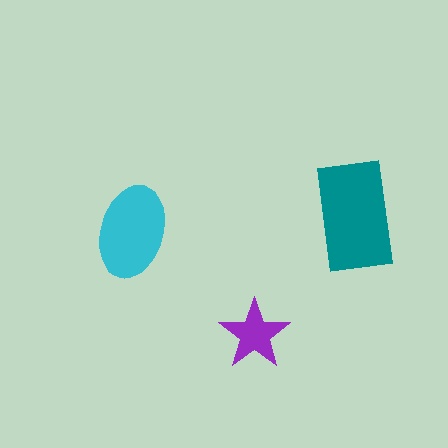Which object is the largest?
The teal rectangle.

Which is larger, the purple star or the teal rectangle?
The teal rectangle.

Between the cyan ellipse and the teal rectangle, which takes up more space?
The teal rectangle.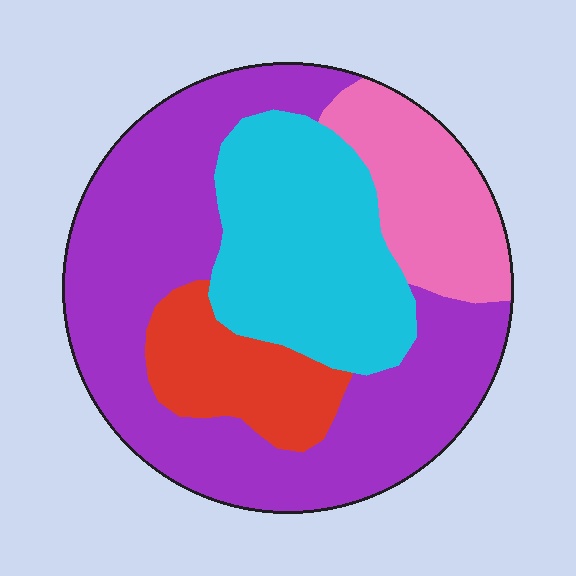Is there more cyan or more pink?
Cyan.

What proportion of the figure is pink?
Pink takes up less than a quarter of the figure.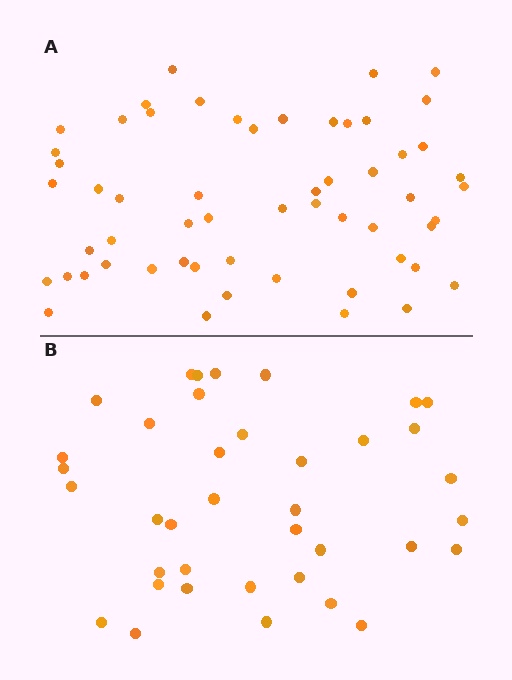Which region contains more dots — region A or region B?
Region A (the top region) has more dots.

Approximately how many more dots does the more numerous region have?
Region A has approximately 20 more dots than region B.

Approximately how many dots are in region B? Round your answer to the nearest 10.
About 40 dots. (The exact count is 38, which rounds to 40.)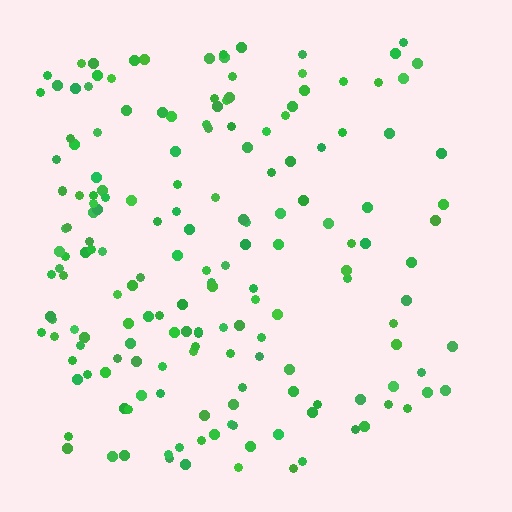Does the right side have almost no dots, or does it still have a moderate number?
Still a moderate number, just noticeably fewer than the left.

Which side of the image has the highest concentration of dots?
The left.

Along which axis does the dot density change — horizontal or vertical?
Horizontal.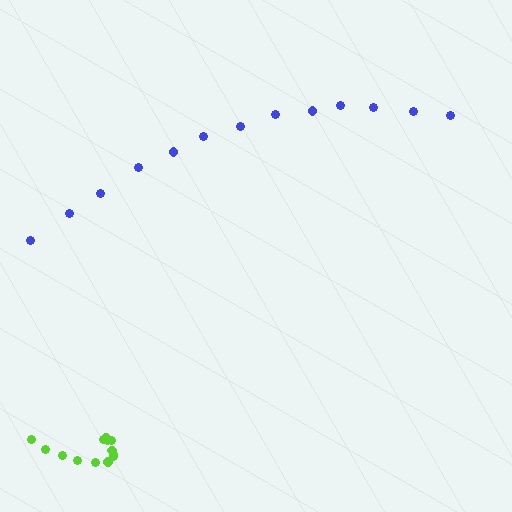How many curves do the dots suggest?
There are 2 distinct paths.